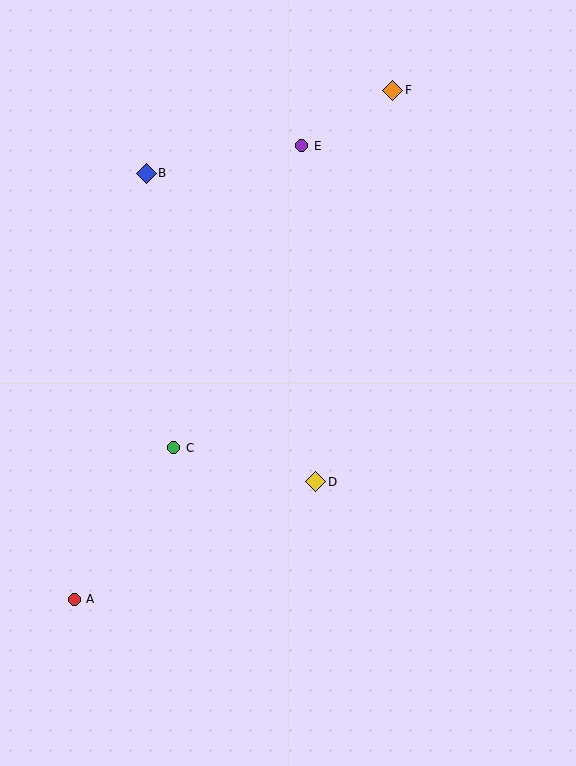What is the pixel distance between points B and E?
The distance between B and E is 158 pixels.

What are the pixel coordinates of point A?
Point A is at (74, 599).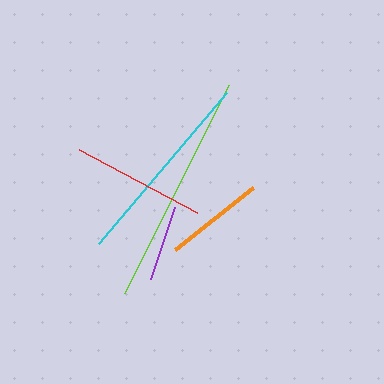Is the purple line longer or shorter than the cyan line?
The cyan line is longer than the purple line.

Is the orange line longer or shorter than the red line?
The red line is longer than the orange line.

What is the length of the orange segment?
The orange segment is approximately 100 pixels long.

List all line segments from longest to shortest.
From longest to shortest: lime, cyan, red, orange, purple.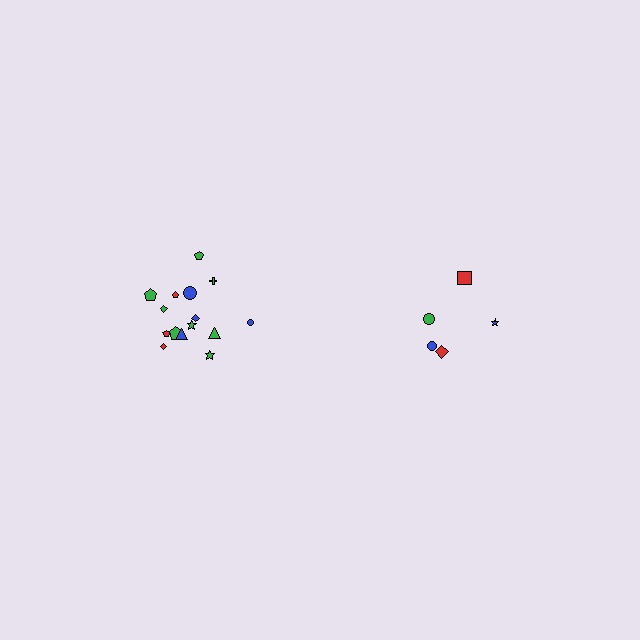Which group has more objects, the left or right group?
The left group.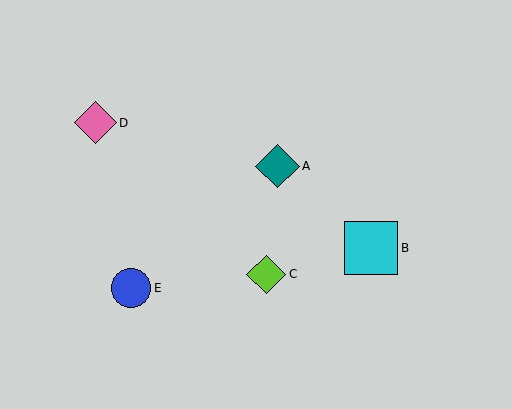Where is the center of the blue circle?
The center of the blue circle is at (131, 288).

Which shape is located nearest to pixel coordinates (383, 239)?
The cyan square (labeled B) at (371, 248) is nearest to that location.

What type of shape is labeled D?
Shape D is a pink diamond.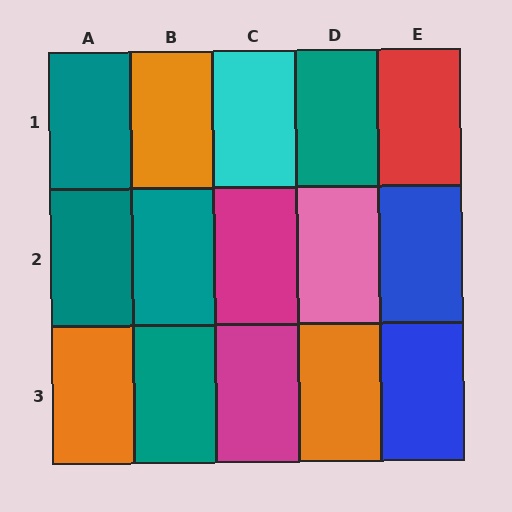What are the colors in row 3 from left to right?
Orange, teal, magenta, orange, blue.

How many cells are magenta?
2 cells are magenta.